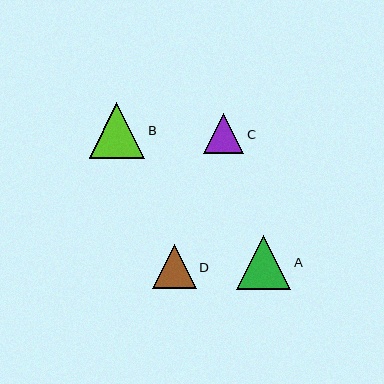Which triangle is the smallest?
Triangle C is the smallest with a size of approximately 41 pixels.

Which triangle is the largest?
Triangle B is the largest with a size of approximately 55 pixels.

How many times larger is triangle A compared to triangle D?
Triangle A is approximately 1.2 times the size of triangle D.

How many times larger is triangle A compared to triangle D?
Triangle A is approximately 1.2 times the size of triangle D.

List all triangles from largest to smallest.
From largest to smallest: B, A, D, C.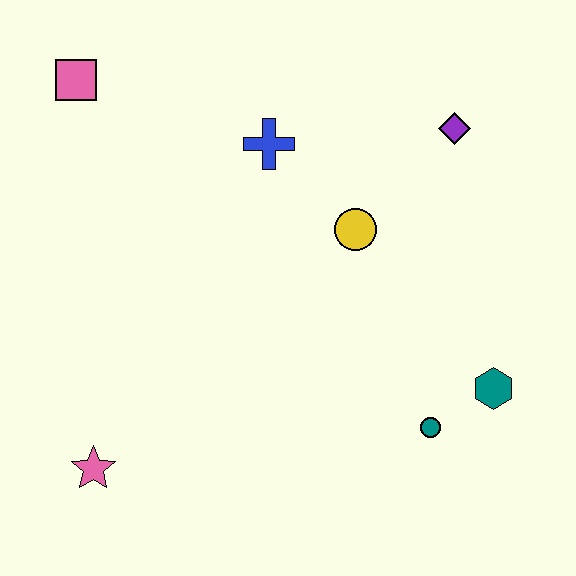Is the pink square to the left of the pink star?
Yes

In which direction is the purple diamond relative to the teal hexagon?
The purple diamond is above the teal hexagon.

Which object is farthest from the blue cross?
The pink star is farthest from the blue cross.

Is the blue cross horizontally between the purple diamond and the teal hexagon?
No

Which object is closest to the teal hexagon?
The teal circle is closest to the teal hexagon.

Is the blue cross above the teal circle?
Yes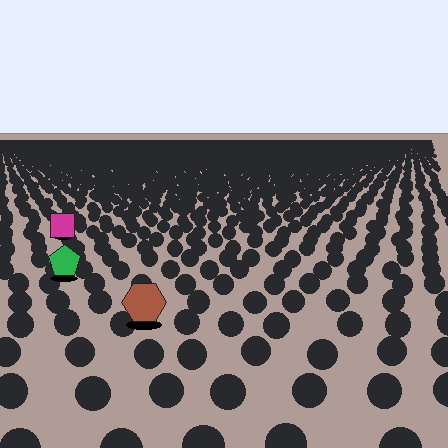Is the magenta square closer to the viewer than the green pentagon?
No. The green pentagon is closer — you can tell from the texture gradient: the ground texture is coarser near it.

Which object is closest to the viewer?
The brown hexagon is closest. The texture marks near it are larger and more spread out.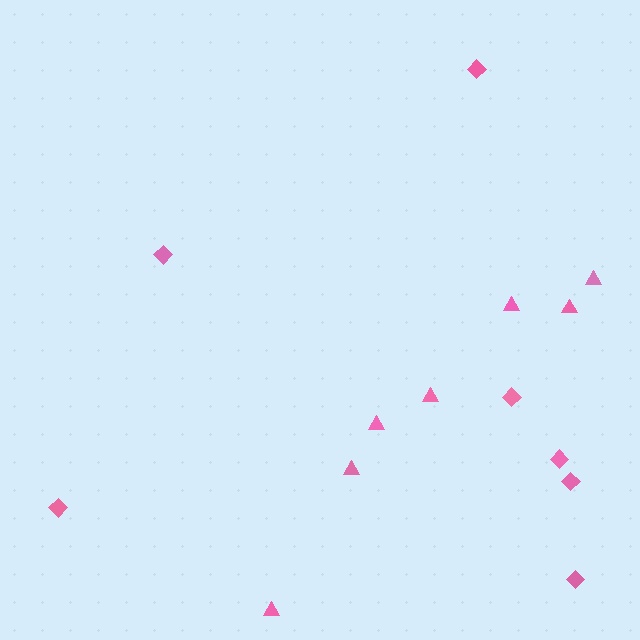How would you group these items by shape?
There are 2 groups: one group of triangles (7) and one group of diamonds (7).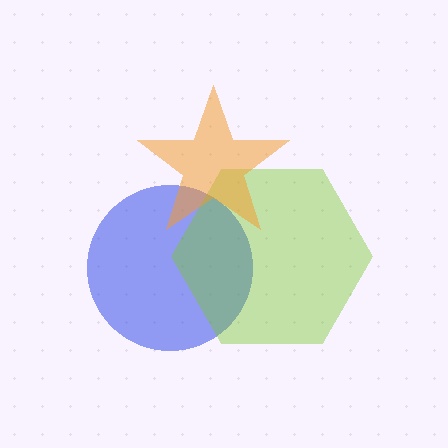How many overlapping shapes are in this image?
There are 3 overlapping shapes in the image.